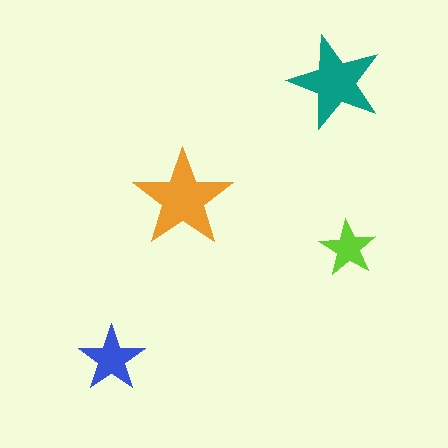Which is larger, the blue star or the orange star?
The orange one.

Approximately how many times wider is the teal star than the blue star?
About 1.5 times wider.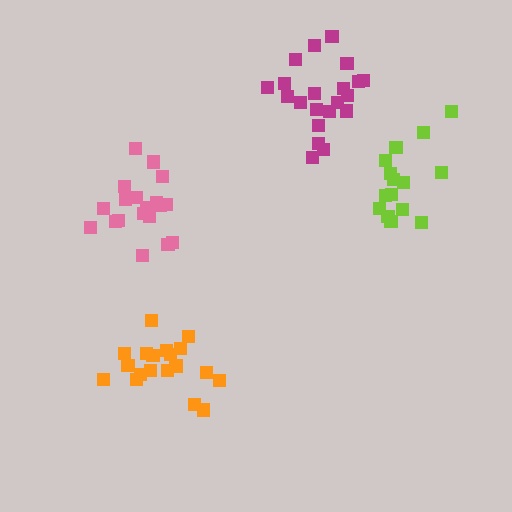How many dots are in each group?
Group 1: 19 dots, Group 2: 19 dots, Group 3: 15 dots, Group 4: 21 dots (74 total).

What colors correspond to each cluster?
The clusters are colored: orange, pink, lime, magenta.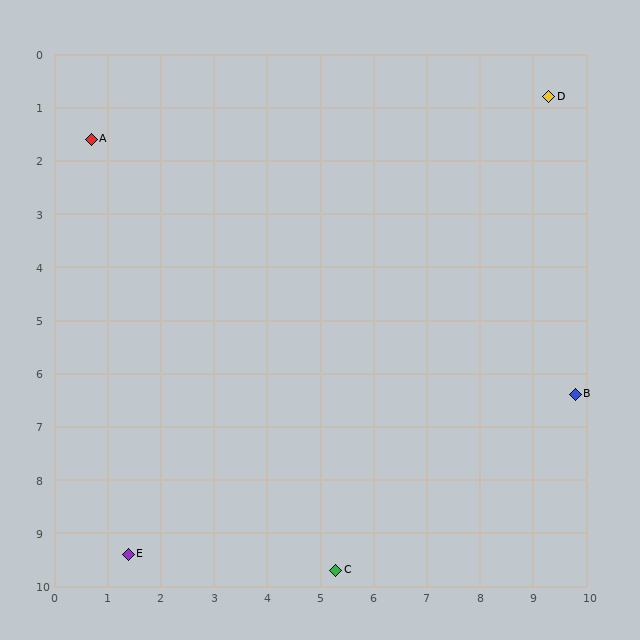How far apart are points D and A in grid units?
Points D and A are about 8.6 grid units apart.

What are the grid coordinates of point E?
Point E is at approximately (1.4, 9.4).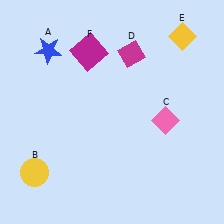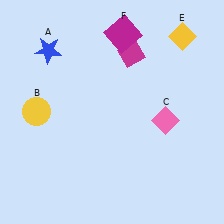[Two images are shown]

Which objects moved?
The objects that moved are: the yellow circle (B), the magenta square (F).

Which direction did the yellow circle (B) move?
The yellow circle (B) moved up.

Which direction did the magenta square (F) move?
The magenta square (F) moved right.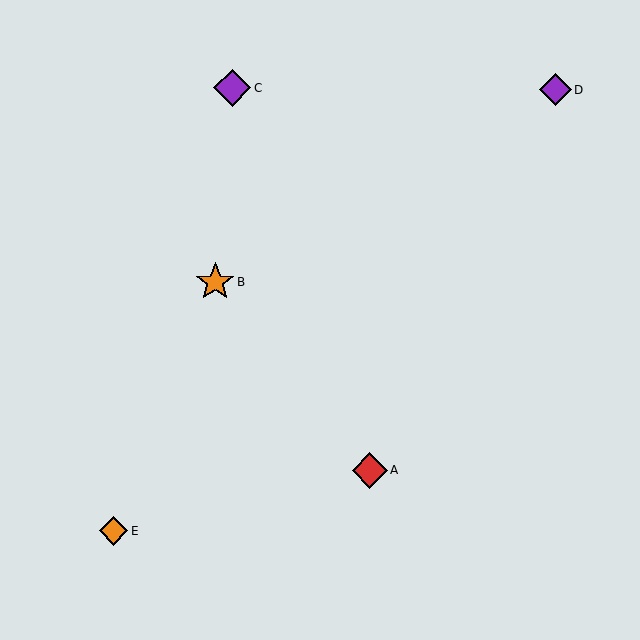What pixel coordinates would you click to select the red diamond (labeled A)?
Click at (370, 470) to select the red diamond A.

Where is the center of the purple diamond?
The center of the purple diamond is at (232, 88).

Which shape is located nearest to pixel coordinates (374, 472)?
The red diamond (labeled A) at (370, 470) is nearest to that location.